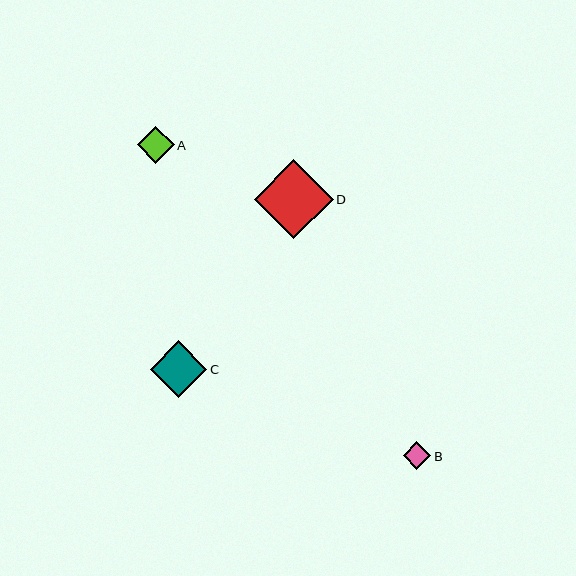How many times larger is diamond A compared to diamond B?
Diamond A is approximately 1.3 times the size of diamond B.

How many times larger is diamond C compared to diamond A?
Diamond C is approximately 1.5 times the size of diamond A.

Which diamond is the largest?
Diamond D is the largest with a size of approximately 79 pixels.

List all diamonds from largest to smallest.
From largest to smallest: D, C, A, B.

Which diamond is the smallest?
Diamond B is the smallest with a size of approximately 28 pixels.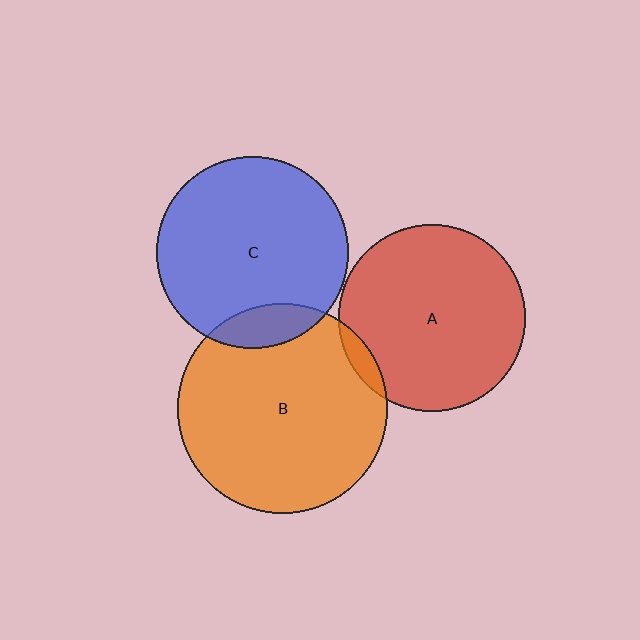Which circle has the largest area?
Circle B (orange).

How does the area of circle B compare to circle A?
Approximately 1.3 times.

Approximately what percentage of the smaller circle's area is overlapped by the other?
Approximately 10%.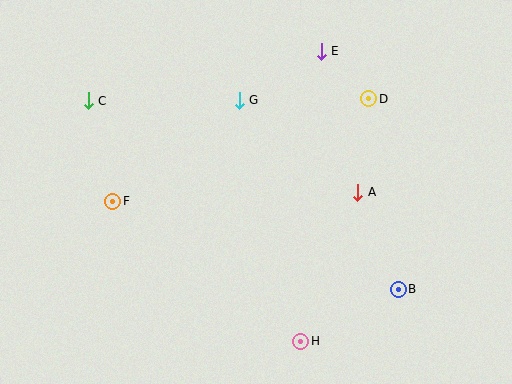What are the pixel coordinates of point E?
Point E is at (321, 51).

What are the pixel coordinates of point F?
Point F is at (113, 201).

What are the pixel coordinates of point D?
Point D is at (369, 99).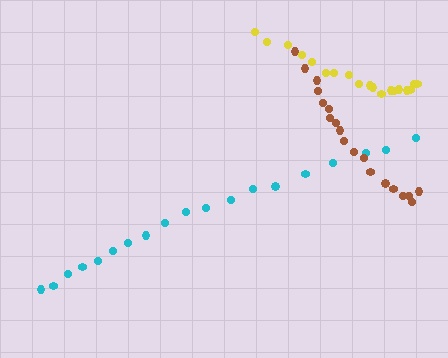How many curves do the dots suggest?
There are 3 distinct paths.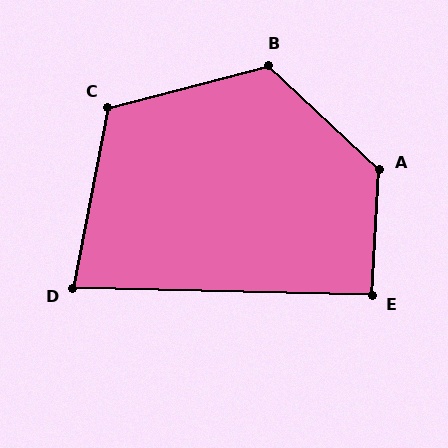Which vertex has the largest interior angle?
A, at approximately 130 degrees.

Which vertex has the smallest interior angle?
D, at approximately 80 degrees.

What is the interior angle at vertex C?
Approximately 116 degrees (obtuse).